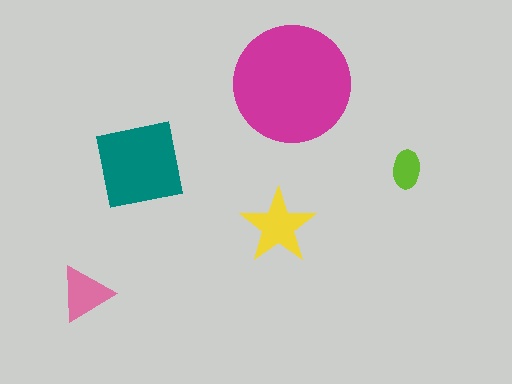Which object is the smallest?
The lime ellipse.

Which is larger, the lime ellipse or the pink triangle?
The pink triangle.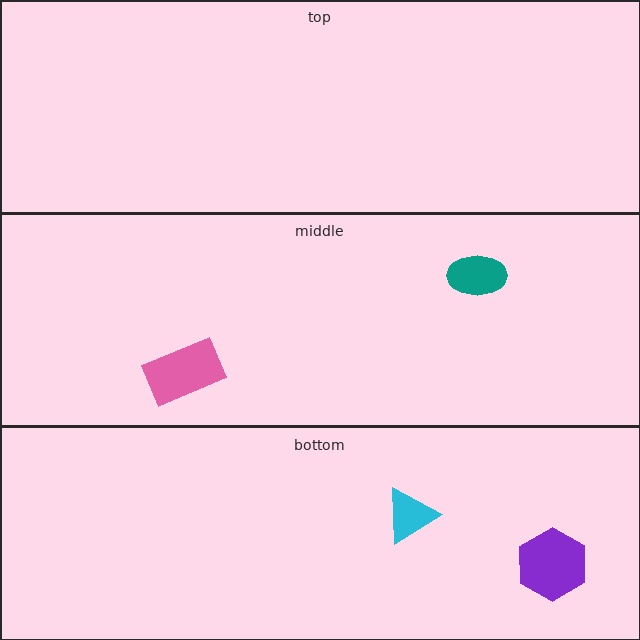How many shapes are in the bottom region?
2.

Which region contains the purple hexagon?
The bottom region.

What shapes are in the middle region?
The pink rectangle, the teal ellipse.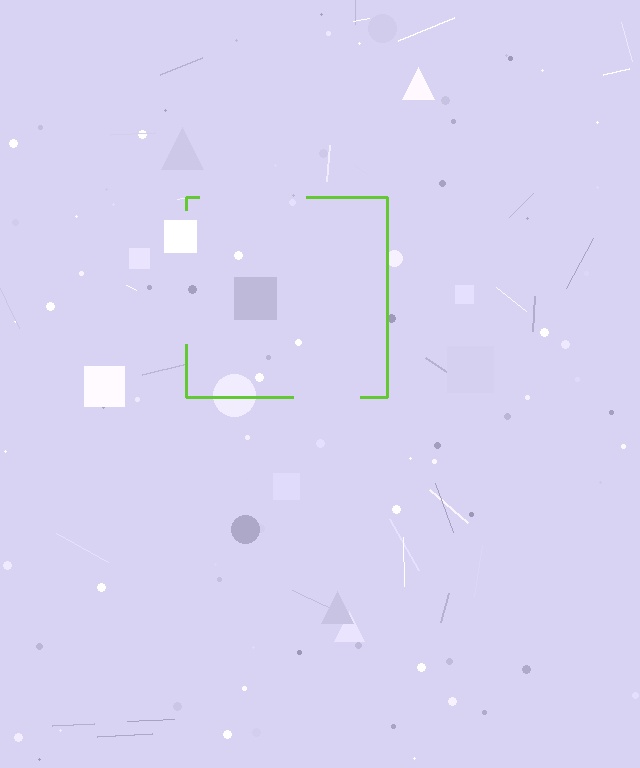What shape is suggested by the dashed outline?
The dashed outline suggests a square.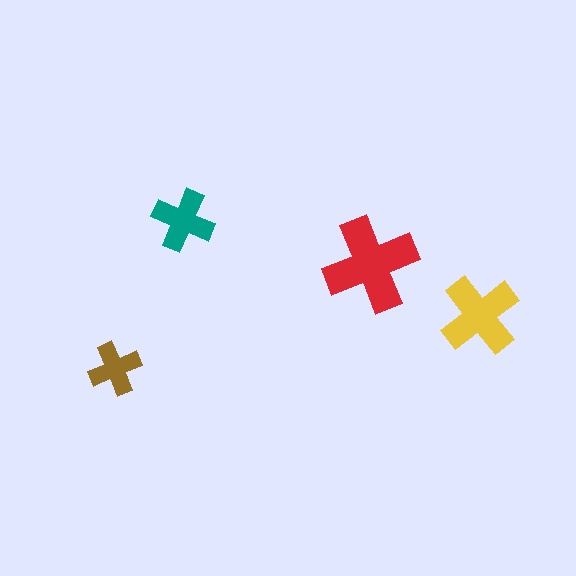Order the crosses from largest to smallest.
the red one, the yellow one, the teal one, the brown one.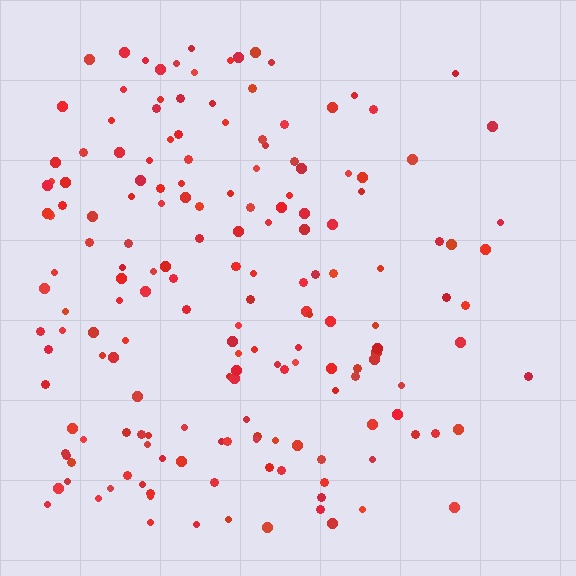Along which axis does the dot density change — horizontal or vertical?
Horizontal.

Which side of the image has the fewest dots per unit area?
The right.